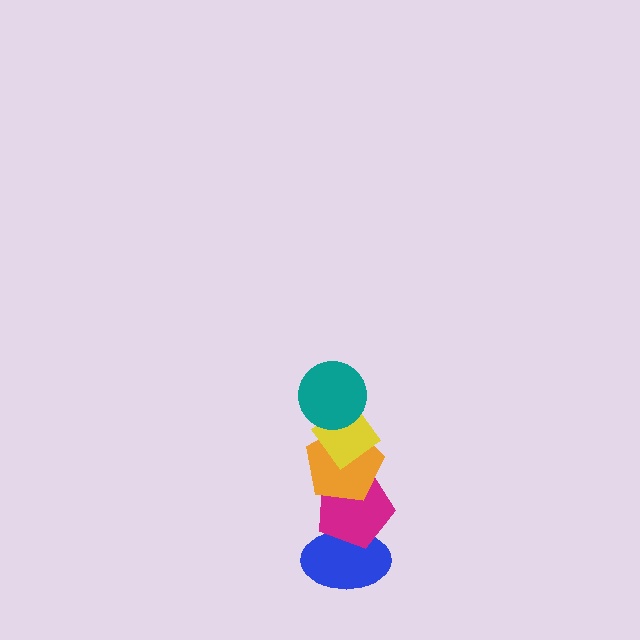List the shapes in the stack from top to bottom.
From top to bottom: the teal circle, the yellow diamond, the orange pentagon, the magenta pentagon, the blue ellipse.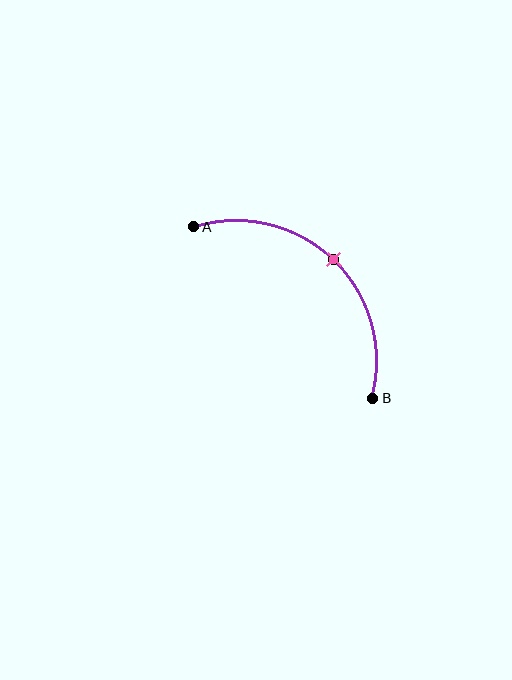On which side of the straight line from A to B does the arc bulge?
The arc bulges above and to the right of the straight line connecting A and B.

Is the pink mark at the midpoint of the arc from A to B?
Yes. The pink mark lies on the arc at equal arc-length from both A and B — it is the arc midpoint.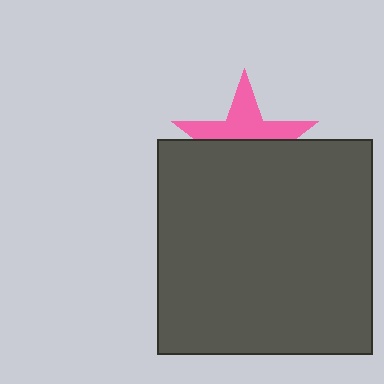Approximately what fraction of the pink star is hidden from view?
Roughly 54% of the pink star is hidden behind the dark gray square.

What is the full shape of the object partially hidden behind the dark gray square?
The partially hidden object is a pink star.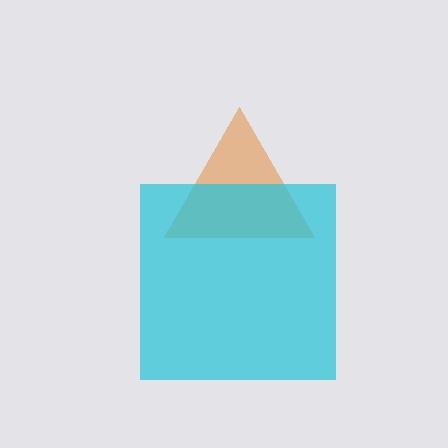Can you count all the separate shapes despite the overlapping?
Yes, there are 2 separate shapes.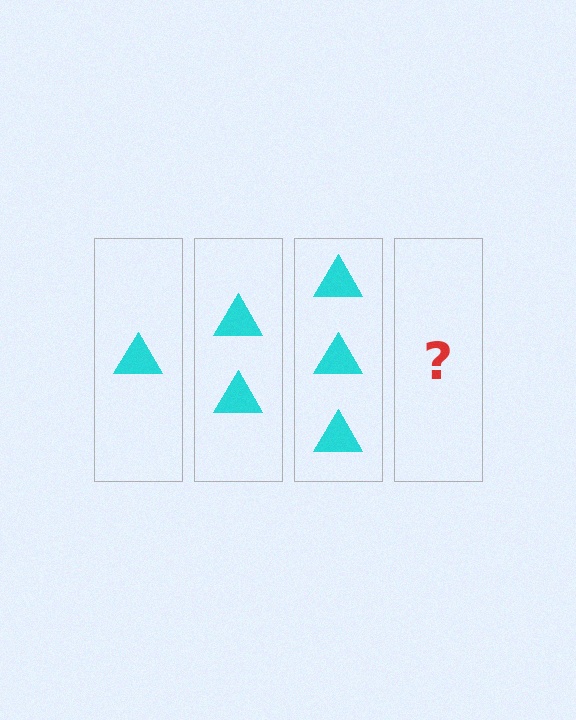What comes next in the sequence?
The next element should be 4 triangles.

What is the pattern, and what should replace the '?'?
The pattern is that each step adds one more triangle. The '?' should be 4 triangles.